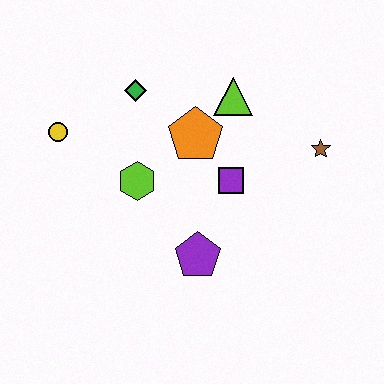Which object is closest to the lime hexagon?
The orange pentagon is closest to the lime hexagon.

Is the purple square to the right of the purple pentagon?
Yes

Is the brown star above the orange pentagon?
No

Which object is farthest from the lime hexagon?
The brown star is farthest from the lime hexagon.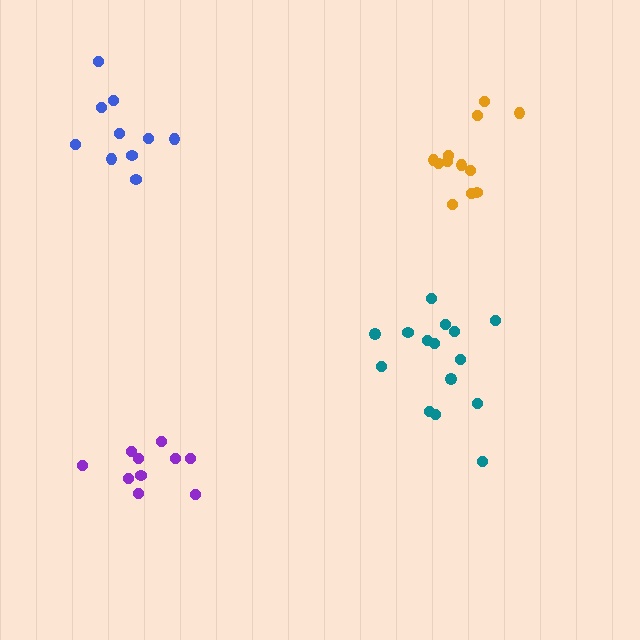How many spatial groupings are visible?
There are 4 spatial groupings.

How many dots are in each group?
Group 1: 10 dots, Group 2: 12 dots, Group 3: 10 dots, Group 4: 15 dots (47 total).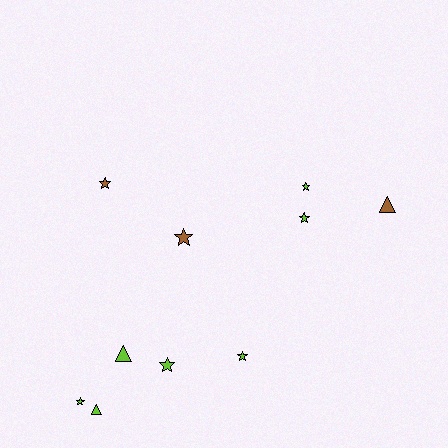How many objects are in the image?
There are 10 objects.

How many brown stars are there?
There are 2 brown stars.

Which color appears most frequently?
Lime, with 7 objects.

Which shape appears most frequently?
Star, with 7 objects.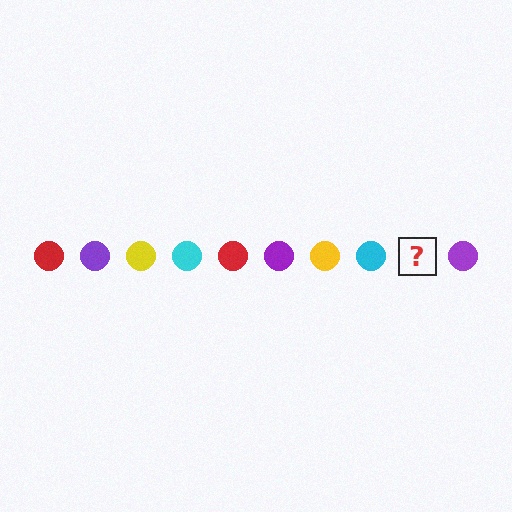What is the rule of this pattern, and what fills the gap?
The rule is that the pattern cycles through red, purple, yellow, cyan circles. The gap should be filled with a red circle.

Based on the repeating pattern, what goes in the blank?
The blank should be a red circle.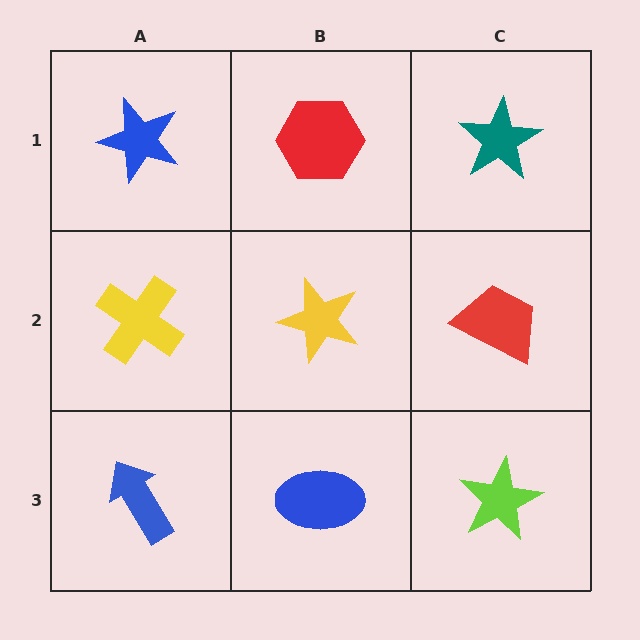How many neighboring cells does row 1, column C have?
2.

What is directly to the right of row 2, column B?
A red trapezoid.